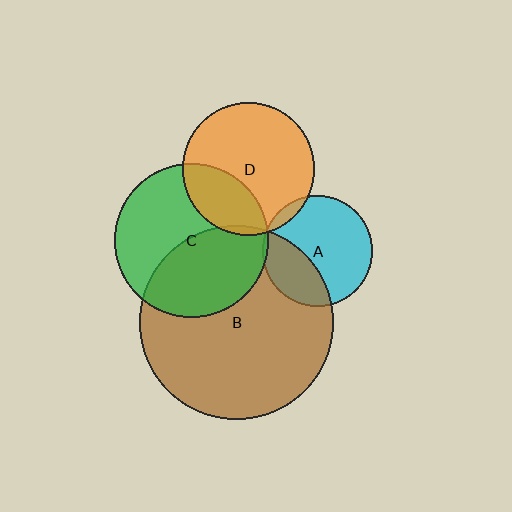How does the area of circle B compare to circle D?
Approximately 2.2 times.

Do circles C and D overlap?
Yes.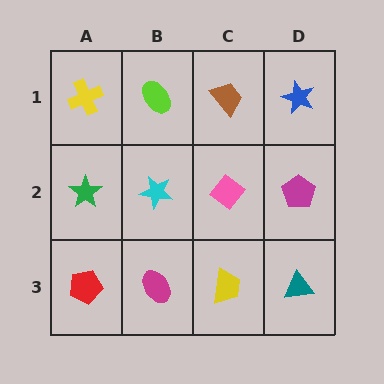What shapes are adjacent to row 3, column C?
A pink diamond (row 2, column C), a magenta ellipse (row 3, column B), a teal triangle (row 3, column D).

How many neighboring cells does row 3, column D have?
2.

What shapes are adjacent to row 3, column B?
A cyan star (row 2, column B), a red pentagon (row 3, column A), a yellow trapezoid (row 3, column C).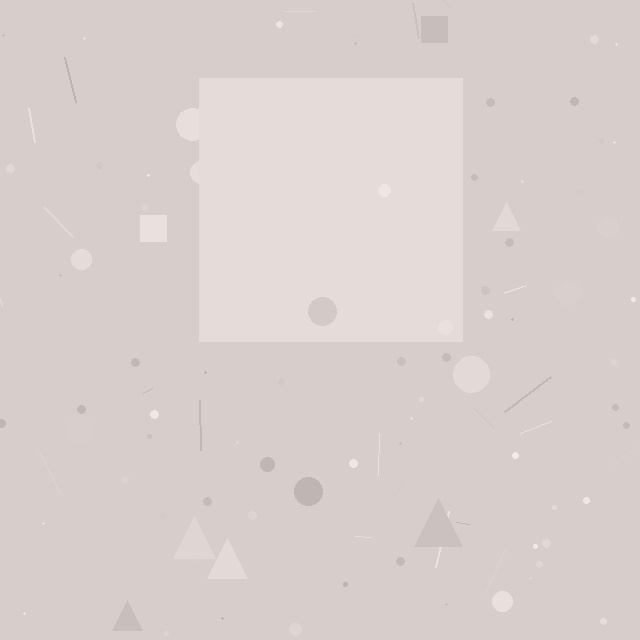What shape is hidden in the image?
A square is hidden in the image.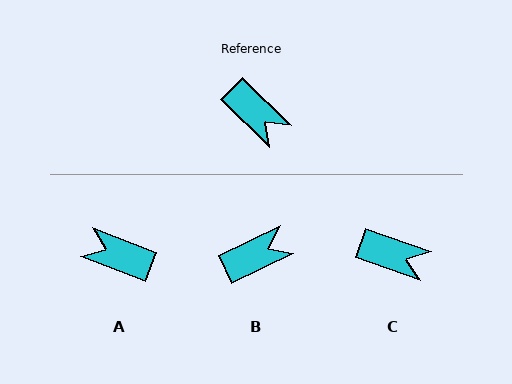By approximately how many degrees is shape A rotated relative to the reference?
Approximately 157 degrees clockwise.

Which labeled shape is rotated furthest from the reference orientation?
A, about 157 degrees away.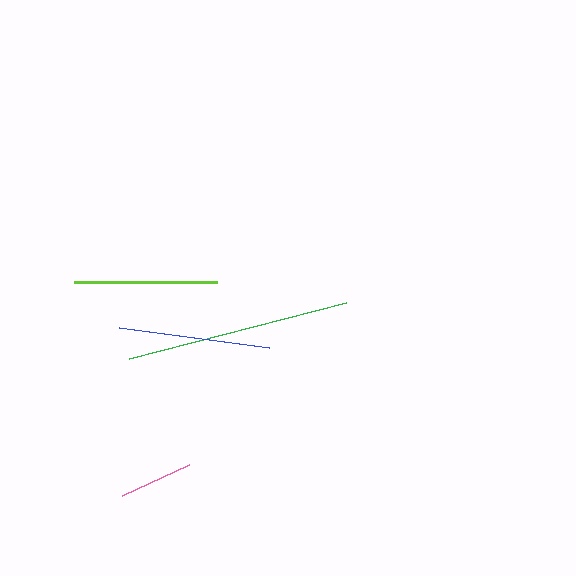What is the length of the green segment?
The green segment is approximately 224 pixels long.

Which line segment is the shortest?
The pink line is the shortest at approximately 74 pixels.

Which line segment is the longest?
The green line is the longest at approximately 224 pixels.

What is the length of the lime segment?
The lime segment is approximately 143 pixels long.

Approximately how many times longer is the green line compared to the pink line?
The green line is approximately 3.0 times the length of the pink line.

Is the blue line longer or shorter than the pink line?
The blue line is longer than the pink line.